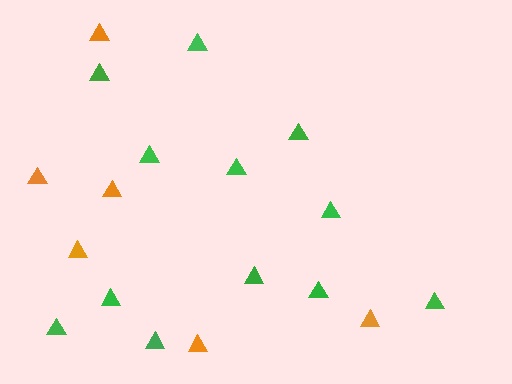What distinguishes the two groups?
There are 2 groups: one group of green triangles (12) and one group of orange triangles (6).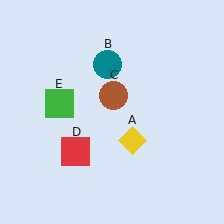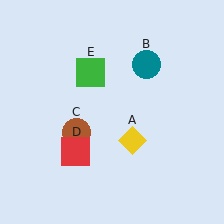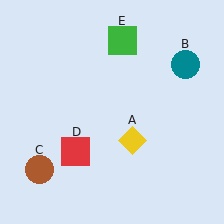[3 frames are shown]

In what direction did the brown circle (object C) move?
The brown circle (object C) moved down and to the left.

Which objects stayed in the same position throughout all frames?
Yellow diamond (object A) and red square (object D) remained stationary.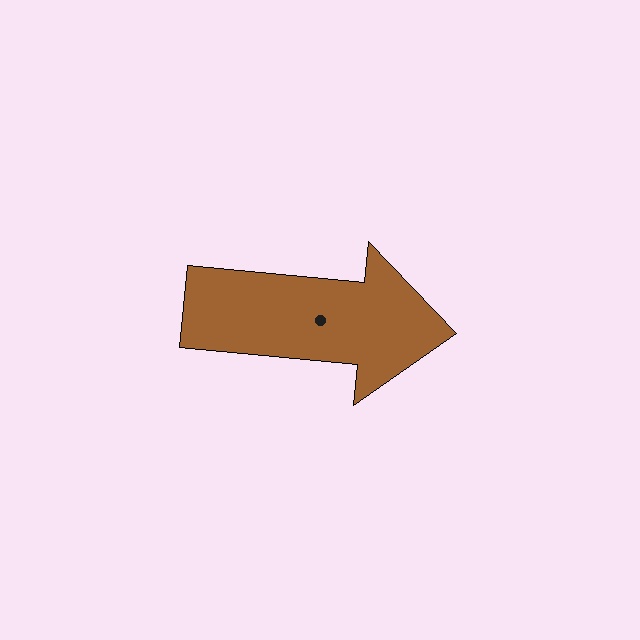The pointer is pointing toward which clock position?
Roughly 3 o'clock.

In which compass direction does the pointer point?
East.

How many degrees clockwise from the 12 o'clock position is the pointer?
Approximately 96 degrees.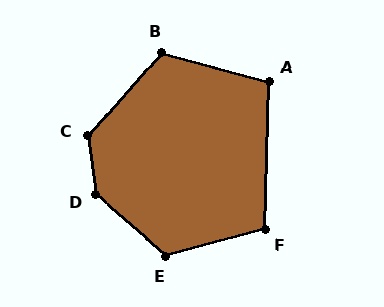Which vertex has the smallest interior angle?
A, at approximately 103 degrees.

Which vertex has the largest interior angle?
D, at approximately 137 degrees.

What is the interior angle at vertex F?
Approximately 106 degrees (obtuse).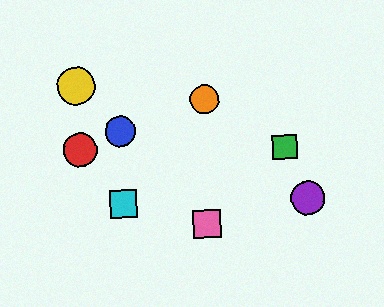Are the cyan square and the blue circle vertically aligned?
Yes, both are at x≈124.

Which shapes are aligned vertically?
The blue circle, the cyan square are aligned vertically.